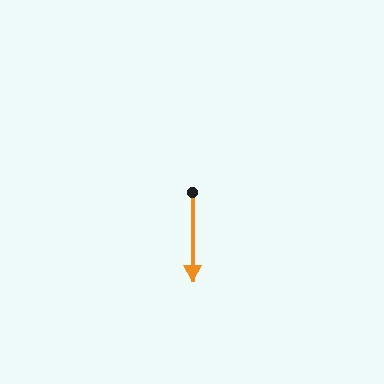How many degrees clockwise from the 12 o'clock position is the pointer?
Approximately 180 degrees.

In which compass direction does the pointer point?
South.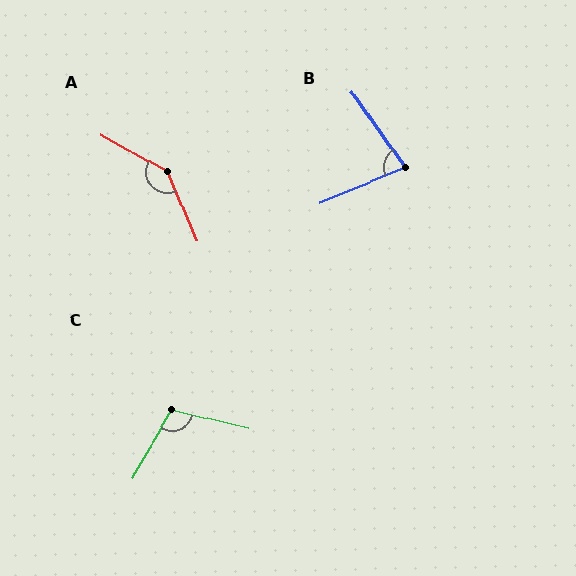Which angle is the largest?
A, at approximately 142 degrees.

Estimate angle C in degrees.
Approximately 106 degrees.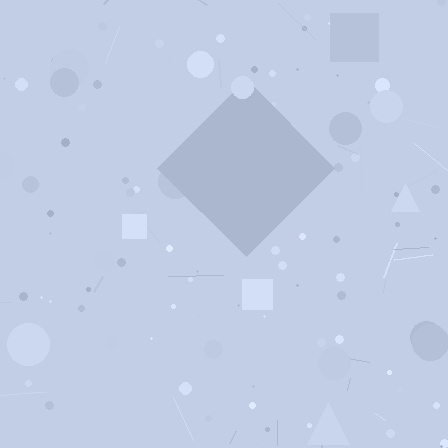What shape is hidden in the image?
A diamond is hidden in the image.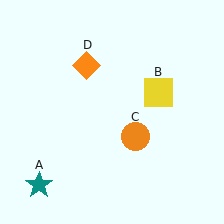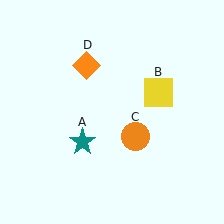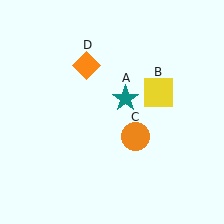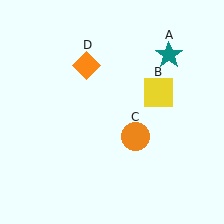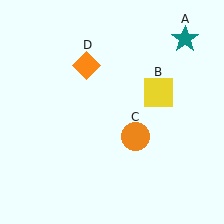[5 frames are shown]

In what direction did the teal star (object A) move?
The teal star (object A) moved up and to the right.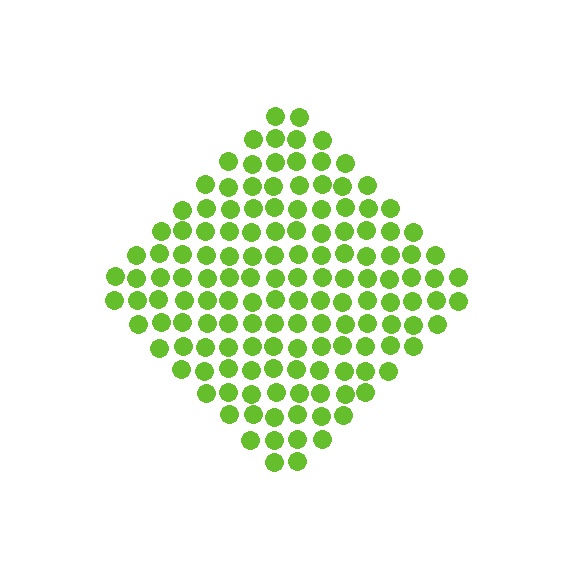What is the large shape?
The large shape is a diamond.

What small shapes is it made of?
It is made of small circles.